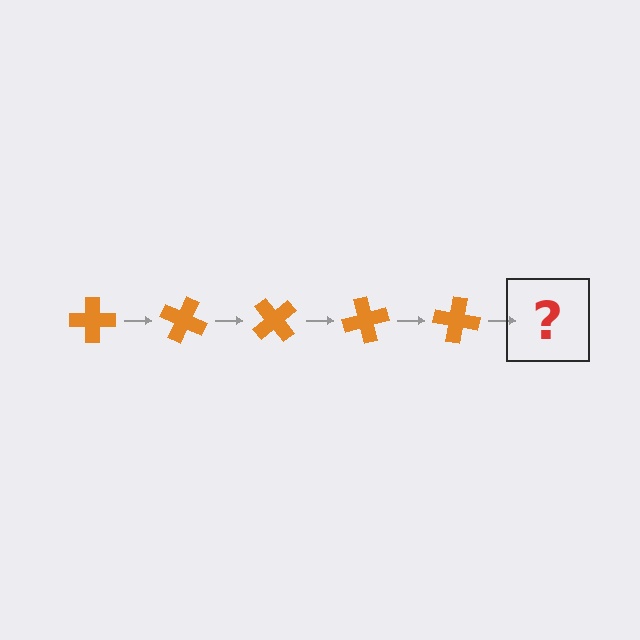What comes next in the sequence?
The next element should be an orange cross rotated 125 degrees.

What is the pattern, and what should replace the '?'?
The pattern is that the cross rotates 25 degrees each step. The '?' should be an orange cross rotated 125 degrees.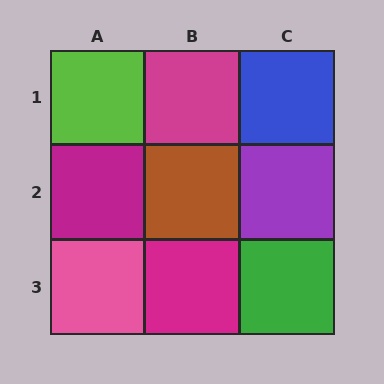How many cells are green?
1 cell is green.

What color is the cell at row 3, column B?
Magenta.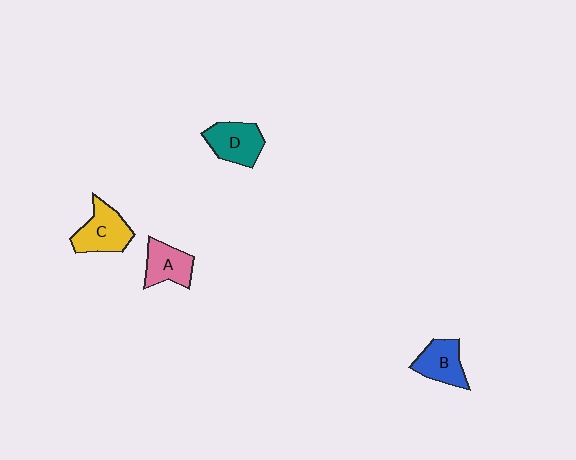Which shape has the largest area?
Shape C (yellow).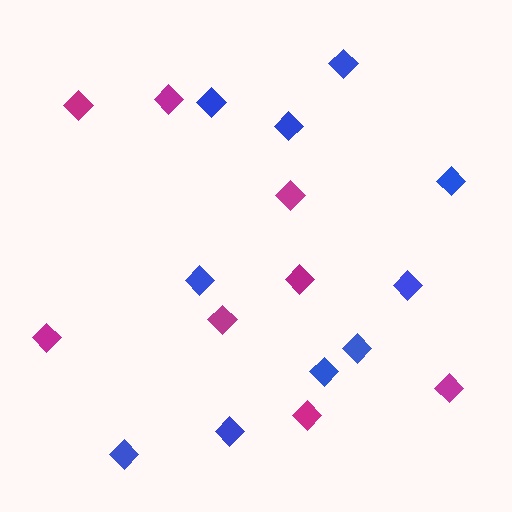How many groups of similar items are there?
There are 2 groups: one group of blue diamonds (10) and one group of magenta diamonds (8).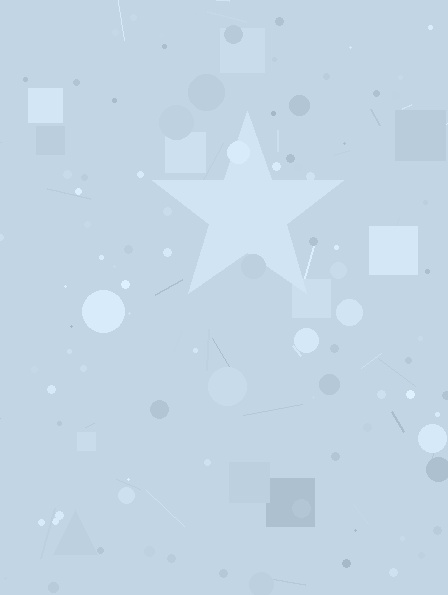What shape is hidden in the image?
A star is hidden in the image.